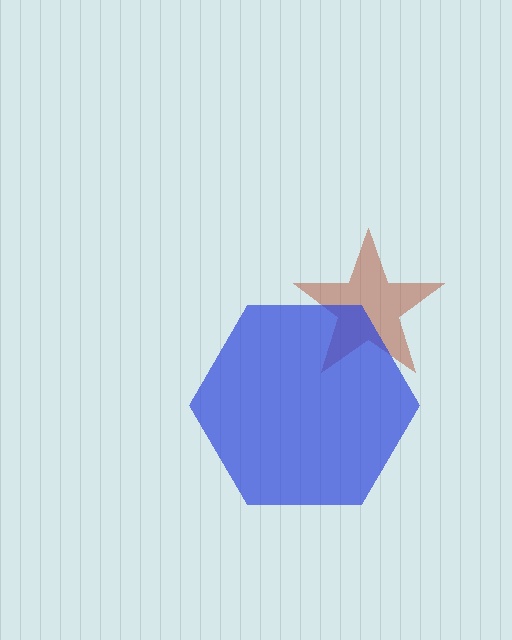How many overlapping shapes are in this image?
There are 2 overlapping shapes in the image.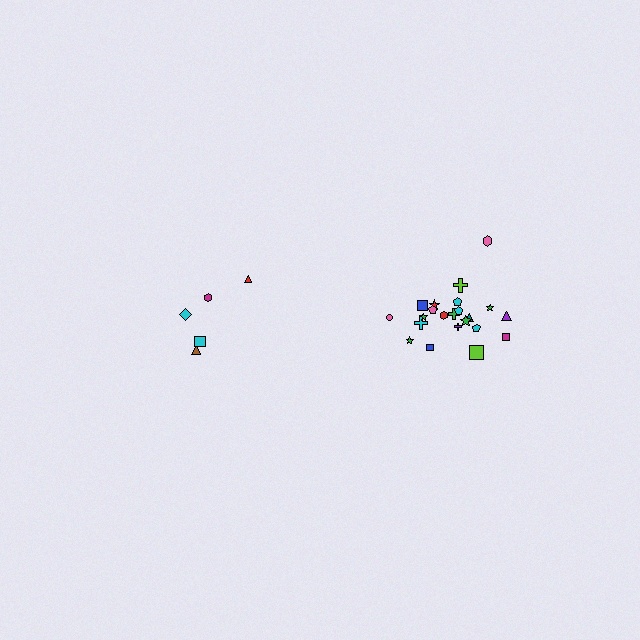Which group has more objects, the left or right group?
The right group.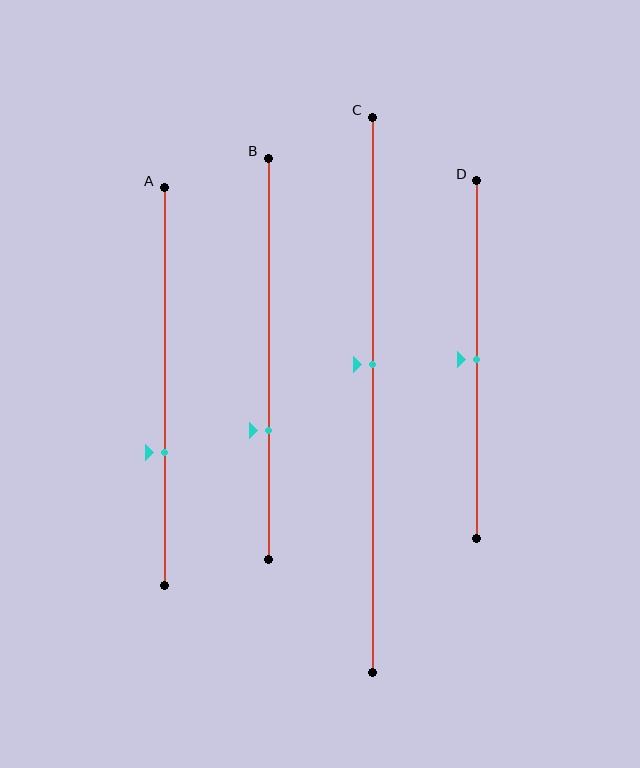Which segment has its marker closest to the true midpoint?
Segment D has its marker closest to the true midpoint.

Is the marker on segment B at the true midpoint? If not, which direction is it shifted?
No, the marker on segment B is shifted downward by about 18% of the segment length.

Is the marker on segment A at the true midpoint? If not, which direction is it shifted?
No, the marker on segment A is shifted downward by about 16% of the segment length.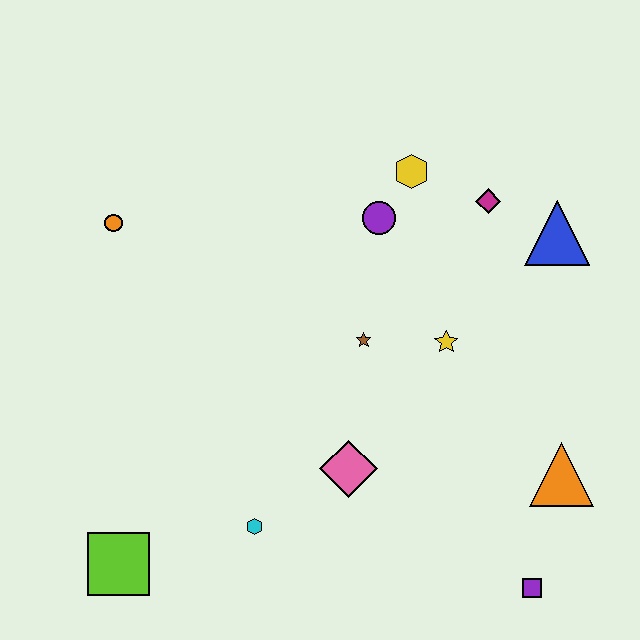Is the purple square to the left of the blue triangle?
Yes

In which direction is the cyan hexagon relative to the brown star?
The cyan hexagon is below the brown star.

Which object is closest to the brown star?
The yellow star is closest to the brown star.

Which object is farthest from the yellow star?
The lime square is farthest from the yellow star.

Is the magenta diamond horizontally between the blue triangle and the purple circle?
Yes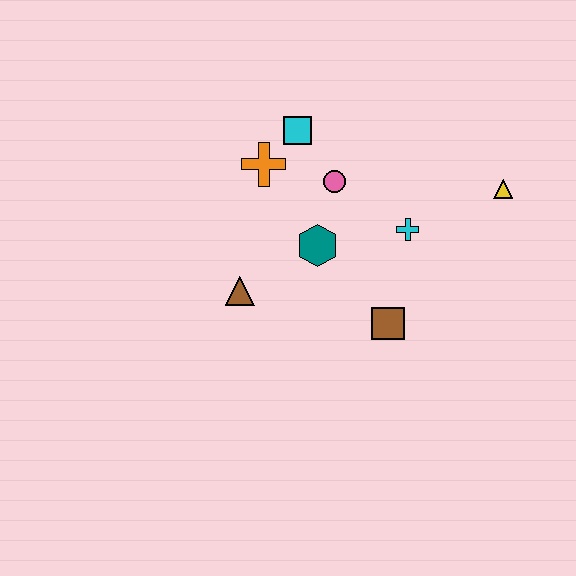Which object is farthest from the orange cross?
The yellow triangle is farthest from the orange cross.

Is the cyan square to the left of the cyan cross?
Yes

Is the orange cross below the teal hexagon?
No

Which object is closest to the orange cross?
The cyan square is closest to the orange cross.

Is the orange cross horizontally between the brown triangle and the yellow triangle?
Yes